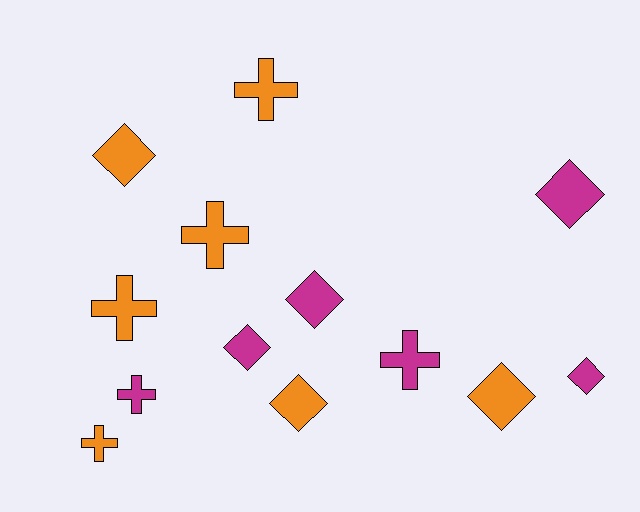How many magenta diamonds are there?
There are 4 magenta diamonds.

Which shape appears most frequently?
Diamond, with 7 objects.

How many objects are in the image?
There are 13 objects.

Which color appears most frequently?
Orange, with 7 objects.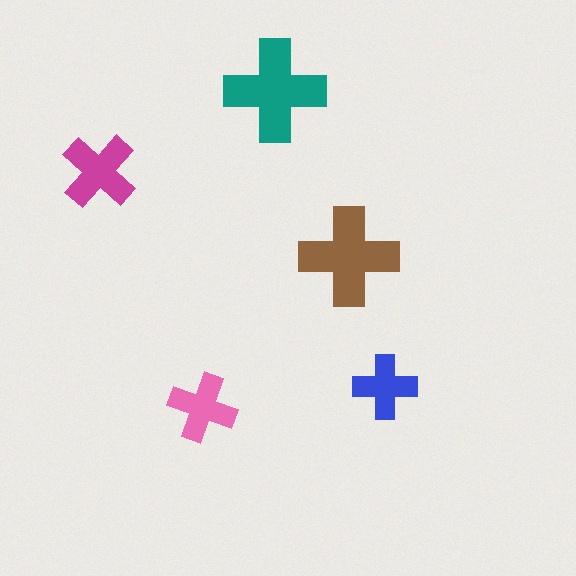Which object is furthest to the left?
The magenta cross is leftmost.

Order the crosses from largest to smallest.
the teal one, the brown one, the magenta one, the pink one, the blue one.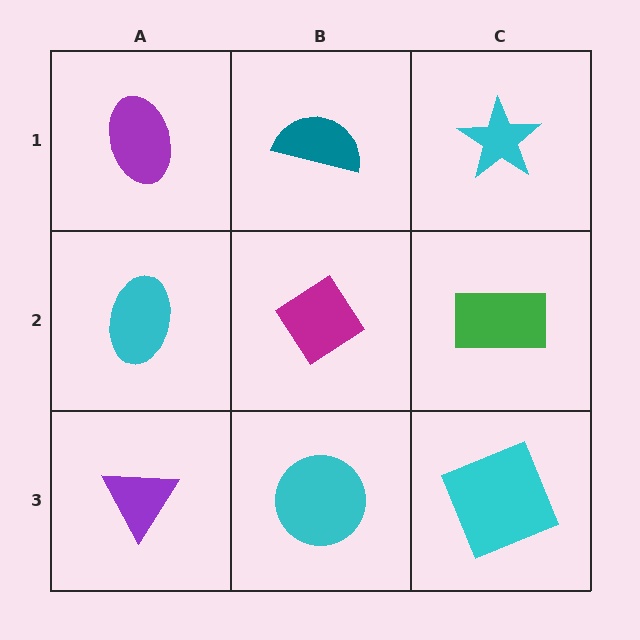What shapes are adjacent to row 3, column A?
A cyan ellipse (row 2, column A), a cyan circle (row 3, column B).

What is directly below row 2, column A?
A purple triangle.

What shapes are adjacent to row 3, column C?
A green rectangle (row 2, column C), a cyan circle (row 3, column B).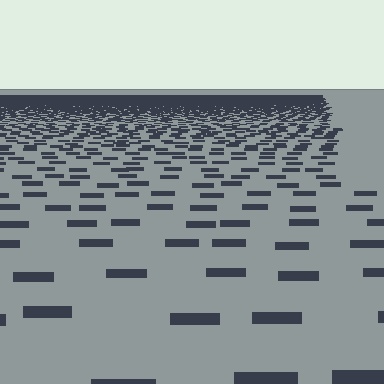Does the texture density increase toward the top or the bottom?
Density increases toward the top.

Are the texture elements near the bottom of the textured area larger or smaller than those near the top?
Larger. Near the bottom, elements are closer to the viewer and appear at a bigger on-screen size.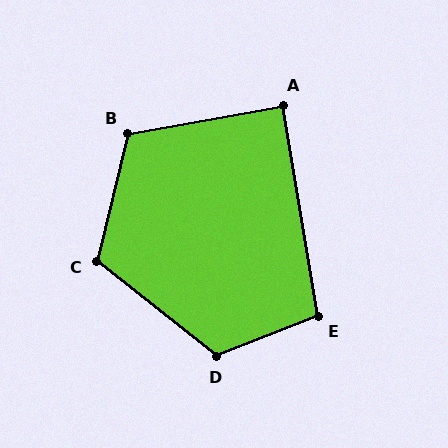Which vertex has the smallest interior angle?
A, at approximately 89 degrees.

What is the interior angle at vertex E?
Approximately 102 degrees (obtuse).